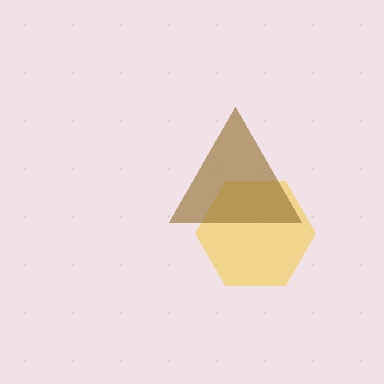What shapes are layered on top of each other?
The layered shapes are: a yellow hexagon, a brown triangle.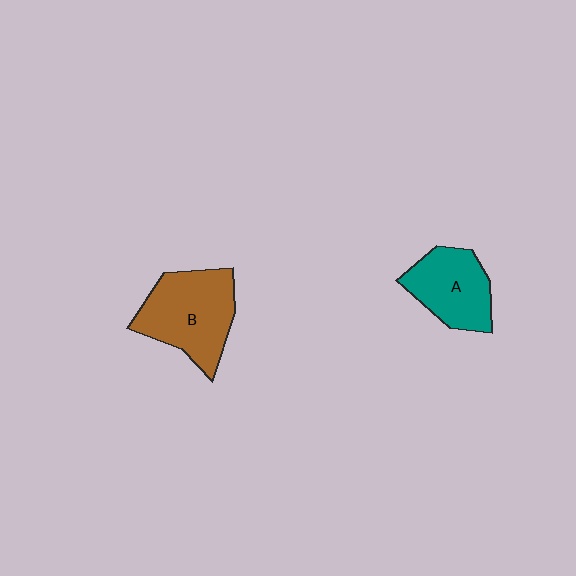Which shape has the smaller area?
Shape A (teal).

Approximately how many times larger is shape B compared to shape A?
Approximately 1.3 times.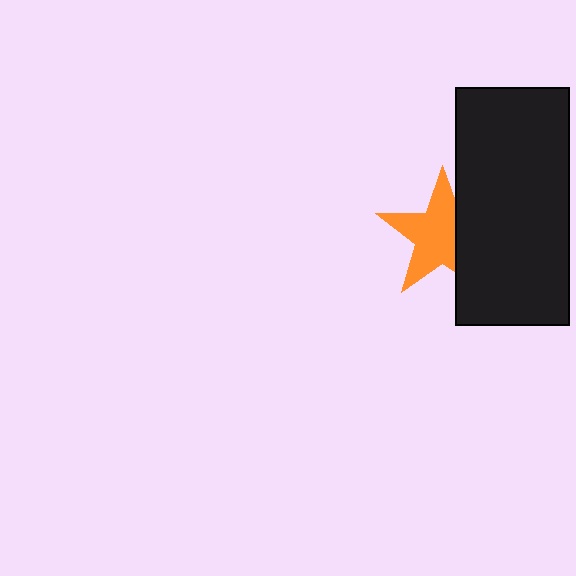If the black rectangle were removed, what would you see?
You would see the complete orange star.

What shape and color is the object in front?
The object in front is a black rectangle.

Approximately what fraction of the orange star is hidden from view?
Roughly 32% of the orange star is hidden behind the black rectangle.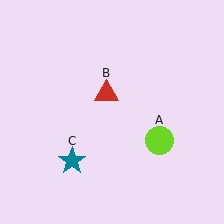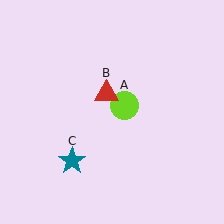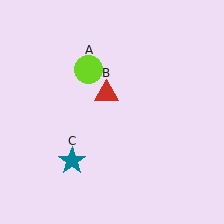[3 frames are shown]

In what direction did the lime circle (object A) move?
The lime circle (object A) moved up and to the left.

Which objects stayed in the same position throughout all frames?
Red triangle (object B) and teal star (object C) remained stationary.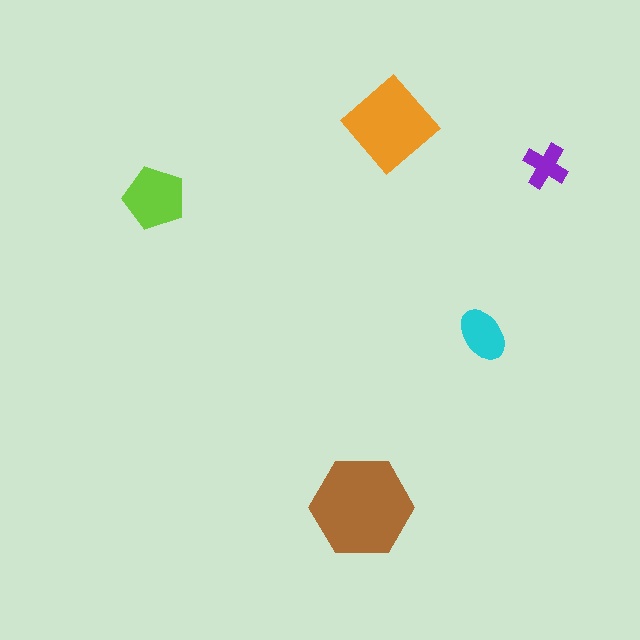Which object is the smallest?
The purple cross.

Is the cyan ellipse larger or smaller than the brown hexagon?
Smaller.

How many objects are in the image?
There are 5 objects in the image.